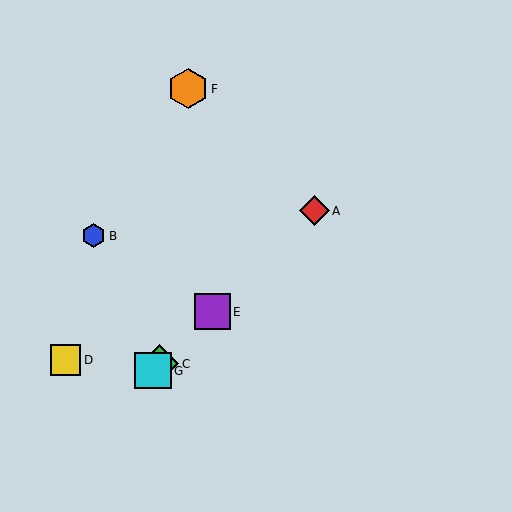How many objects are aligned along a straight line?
4 objects (A, C, E, G) are aligned along a straight line.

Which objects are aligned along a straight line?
Objects A, C, E, G are aligned along a straight line.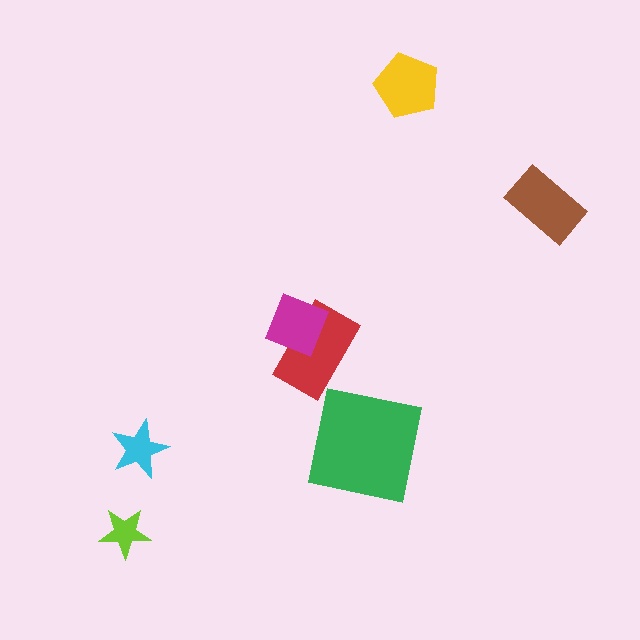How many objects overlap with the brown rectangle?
0 objects overlap with the brown rectangle.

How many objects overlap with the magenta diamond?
1 object overlaps with the magenta diamond.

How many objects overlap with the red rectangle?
1 object overlaps with the red rectangle.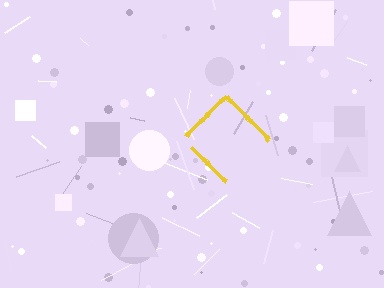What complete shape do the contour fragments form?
The contour fragments form a diamond.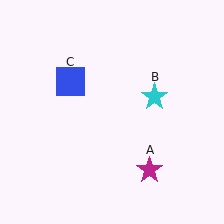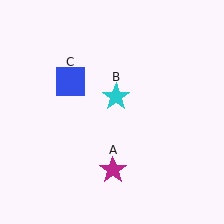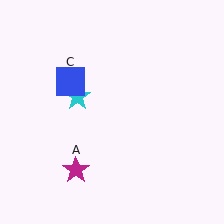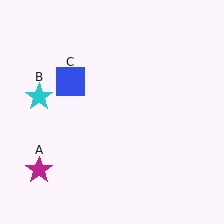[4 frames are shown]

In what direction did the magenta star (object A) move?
The magenta star (object A) moved left.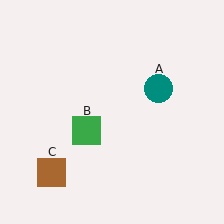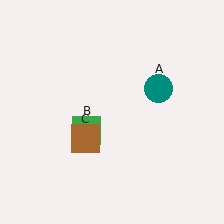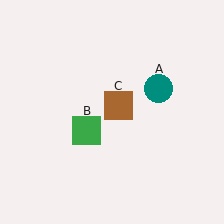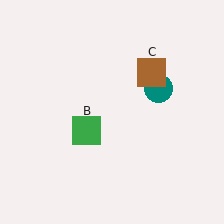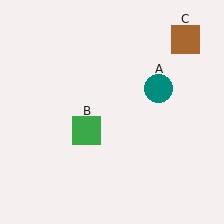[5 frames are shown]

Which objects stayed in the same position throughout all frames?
Teal circle (object A) and green square (object B) remained stationary.